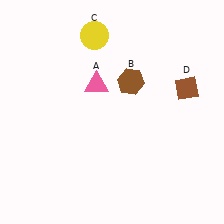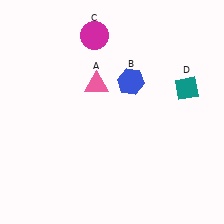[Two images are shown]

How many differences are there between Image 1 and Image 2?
There are 3 differences between the two images.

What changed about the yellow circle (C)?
In Image 1, C is yellow. In Image 2, it changed to magenta.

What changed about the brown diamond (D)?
In Image 1, D is brown. In Image 2, it changed to teal.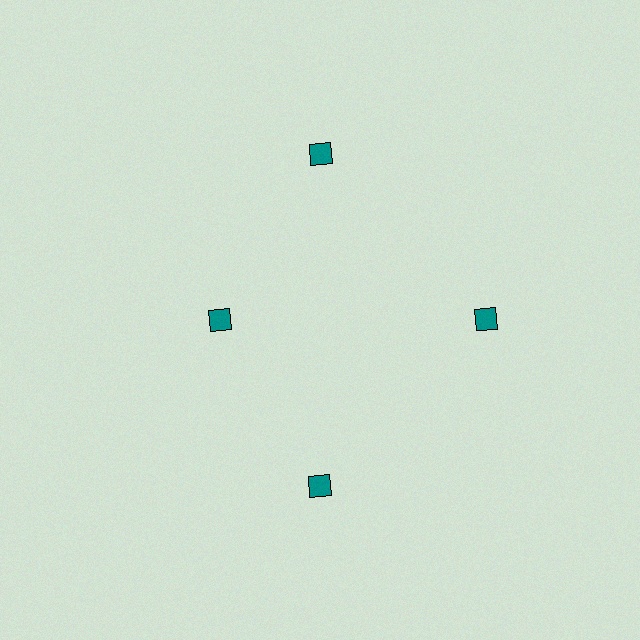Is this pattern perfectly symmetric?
No. The 4 teal diamonds are arranged in a ring, but one element near the 9 o'clock position is pulled inward toward the center, breaking the 4-fold rotational symmetry.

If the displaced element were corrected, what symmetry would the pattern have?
It would have 4-fold rotational symmetry — the pattern would map onto itself every 90 degrees.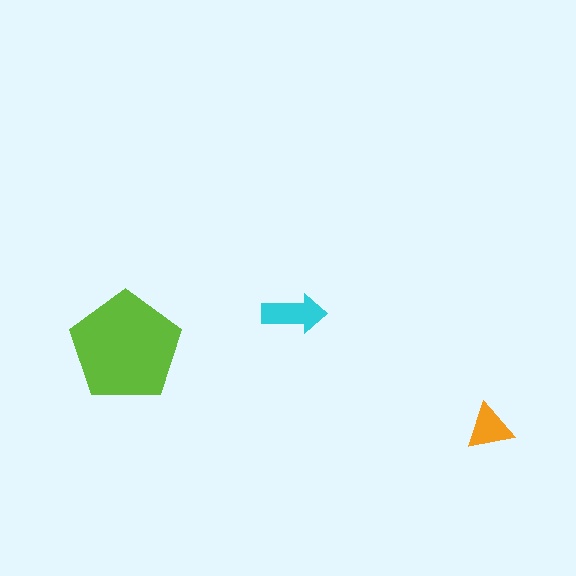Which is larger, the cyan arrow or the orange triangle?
The cyan arrow.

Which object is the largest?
The lime pentagon.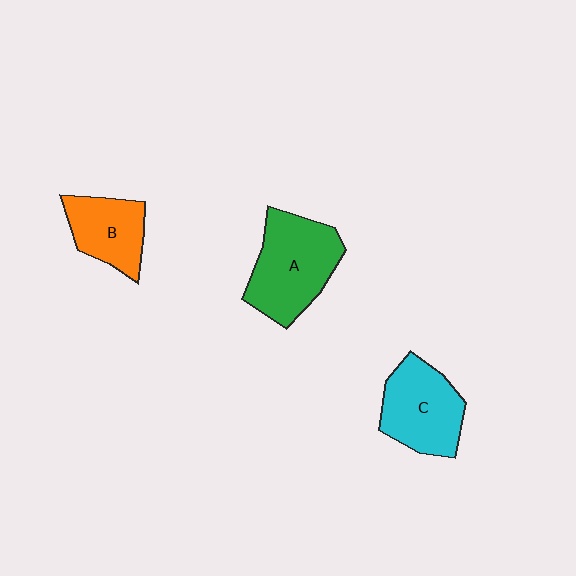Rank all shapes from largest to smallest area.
From largest to smallest: A (green), C (cyan), B (orange).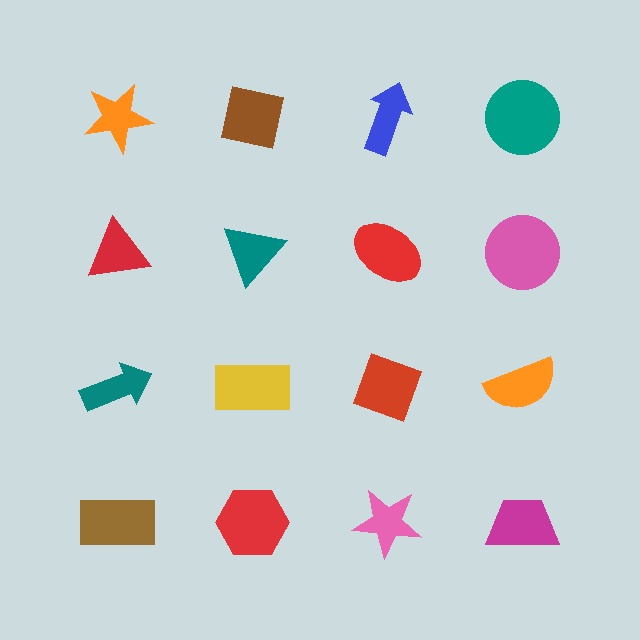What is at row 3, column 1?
A teal arrow.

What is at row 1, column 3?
A blue arrow.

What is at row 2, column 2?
A teal triangle.